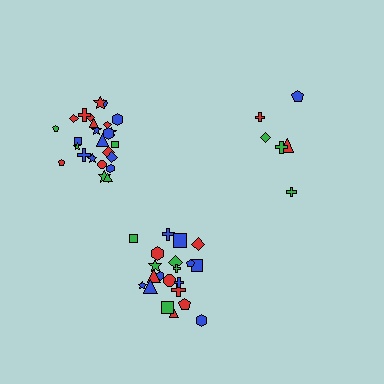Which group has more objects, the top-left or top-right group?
The top-left group.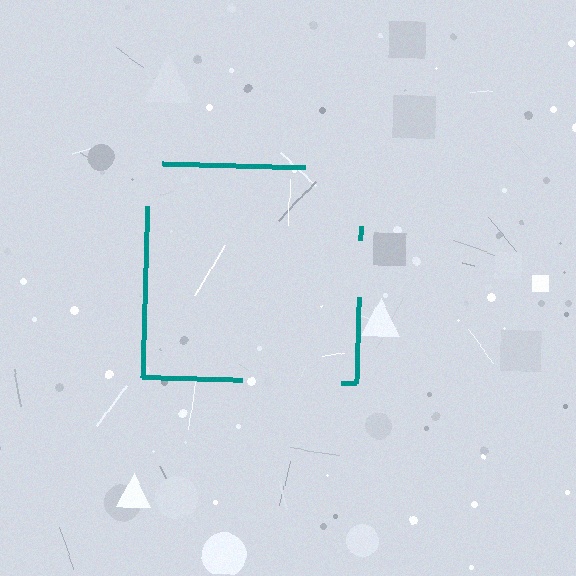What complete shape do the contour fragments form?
The contour fragments form a square.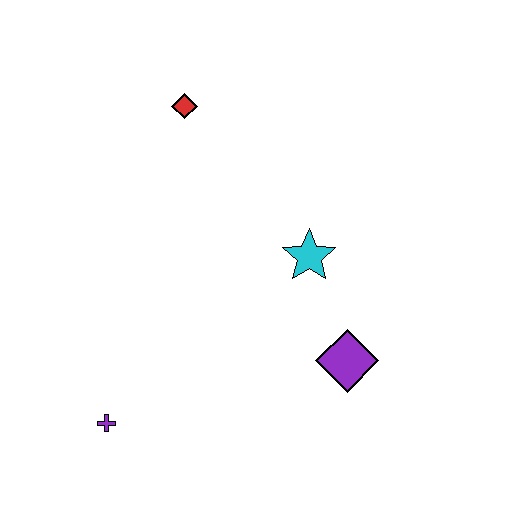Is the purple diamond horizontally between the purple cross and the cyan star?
No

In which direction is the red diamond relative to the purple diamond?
The red diamond is above the purple diamond.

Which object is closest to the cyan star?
The purple diamond is closest to the cyan star.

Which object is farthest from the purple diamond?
The red diamond is farthest from the purple diamond.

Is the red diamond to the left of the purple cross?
No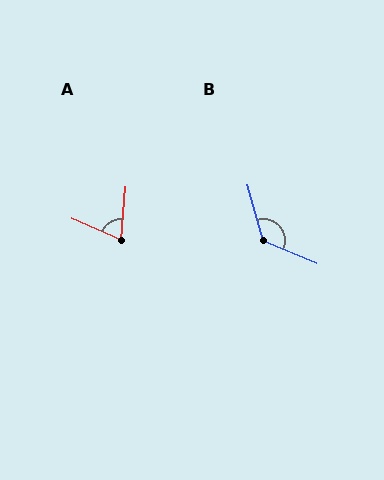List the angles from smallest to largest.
A (71°), B (128°).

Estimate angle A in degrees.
Approximately 71 degrees.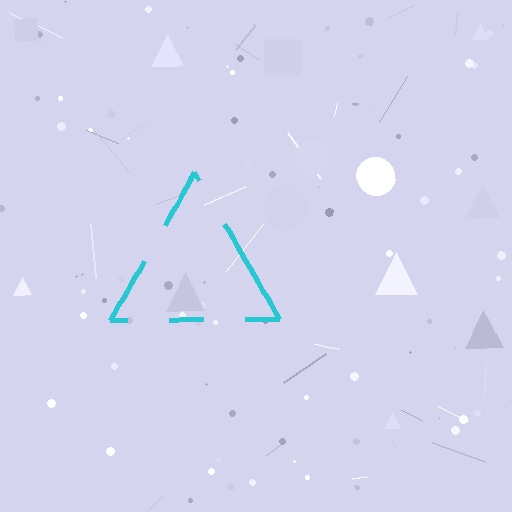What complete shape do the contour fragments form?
The contour fragments form a triangle.